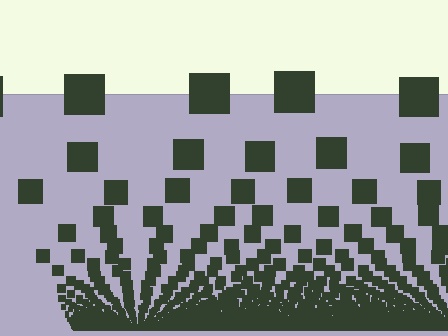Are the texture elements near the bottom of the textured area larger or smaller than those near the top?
Smaller. The gradient is inverted — elements near the bottom are smaller and denser.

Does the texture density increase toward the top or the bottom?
Density increases toward the bottom.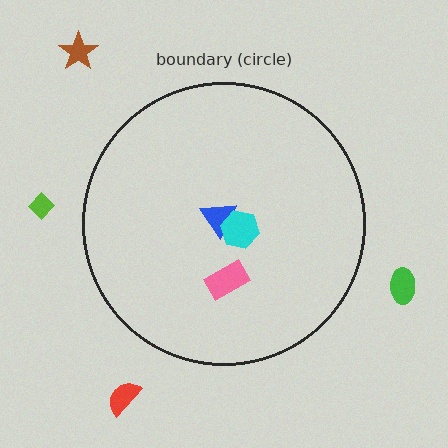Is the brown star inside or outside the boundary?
Outside.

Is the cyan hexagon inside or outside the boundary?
Inside.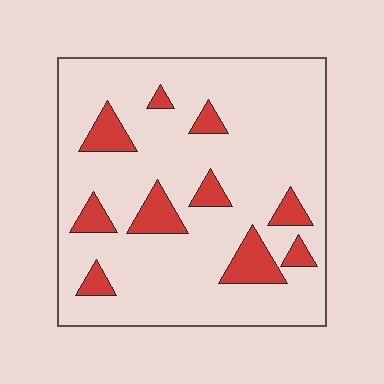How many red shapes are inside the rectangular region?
10.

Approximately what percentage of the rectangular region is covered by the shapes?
Approximately 15%.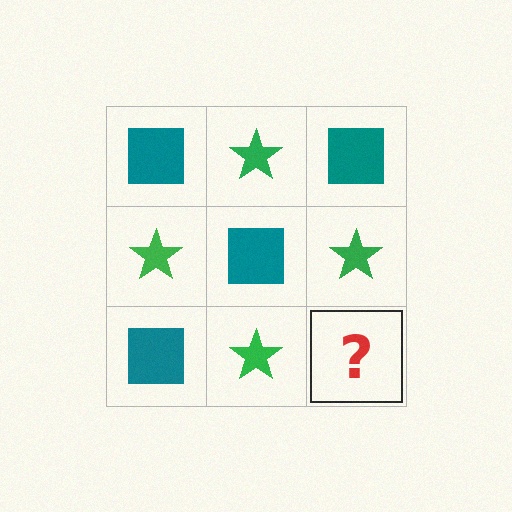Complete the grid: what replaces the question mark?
The question mark should be replaced with a teal square.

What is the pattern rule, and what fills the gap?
The rule is that it alternates teal square and green star in a checkerboard pattern. The gap should be filled with a teal square.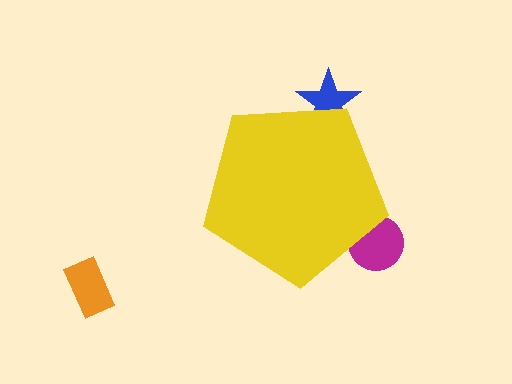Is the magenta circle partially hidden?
Yes, the magenta circle is partially hidden behind the yellow pentagon.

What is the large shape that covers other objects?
A yellow pentagon.